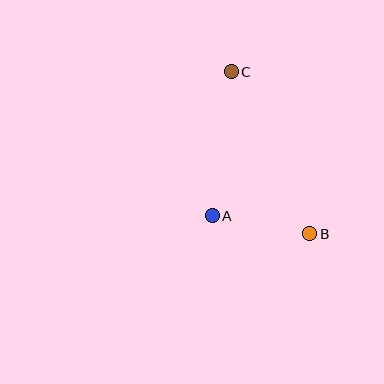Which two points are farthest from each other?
Points B and C are farthest from each other.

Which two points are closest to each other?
Points A and B are closest to each other.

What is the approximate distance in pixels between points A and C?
The distance between A and C is approximately 145 pixels.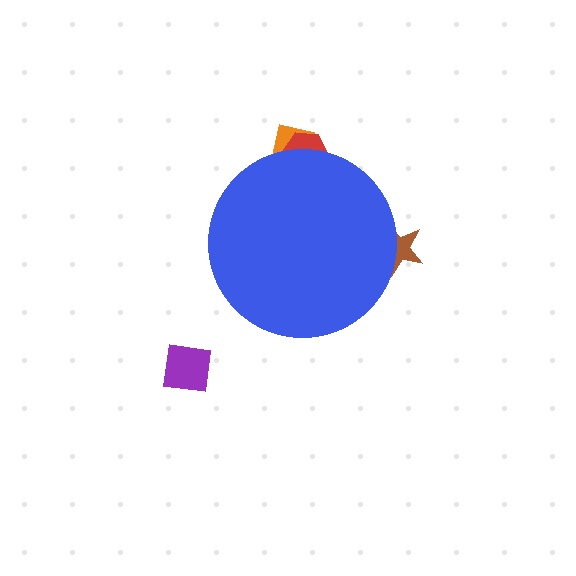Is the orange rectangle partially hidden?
Yes, the orange rectangle is partially hidden behind the blue circle.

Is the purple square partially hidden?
No, the purple square is fully visible.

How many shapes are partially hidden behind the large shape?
3 shapes are partially hidden.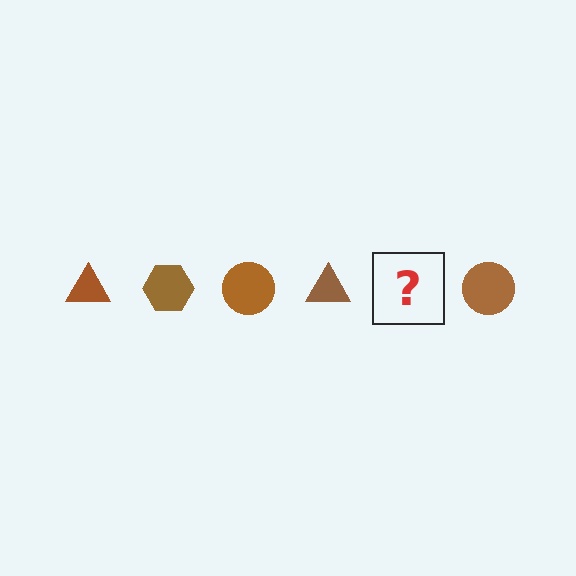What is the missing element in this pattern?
The missing element is a brown hexagon.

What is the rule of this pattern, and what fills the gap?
The rule is that the pattern cycles through triangle, hexagon, circle shapes in brown. The gap should be filled with a brown hexagon.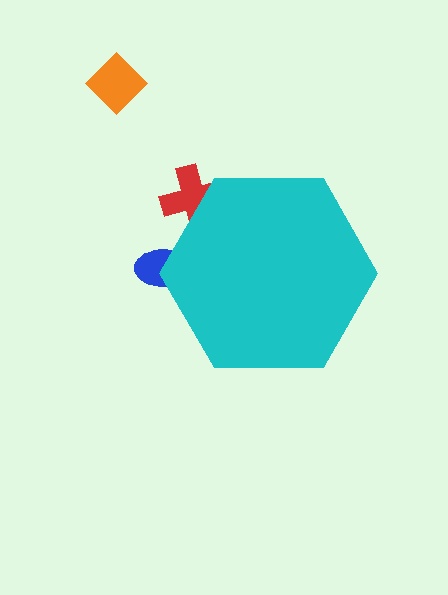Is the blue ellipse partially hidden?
Yes, the blue ellipse is partially hidden behind the cyan hexagon.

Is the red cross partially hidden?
Yes, the red cross is partially hidden behind the cyan hexagon.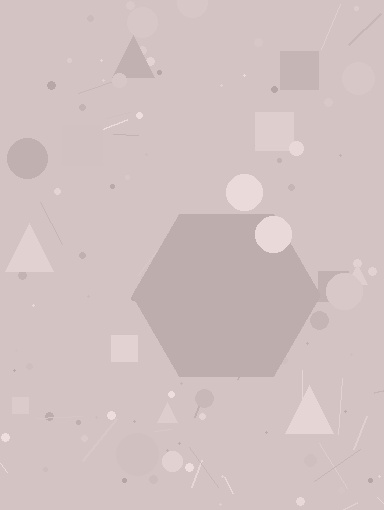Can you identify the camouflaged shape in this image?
The camouflaged shape is a hexagon.